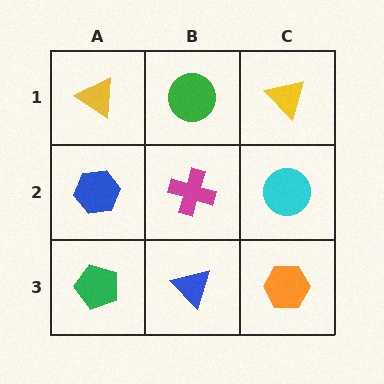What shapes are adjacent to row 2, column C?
A yellow triangle (row 1, column C), an orange hexagon (row 3, column C), a magenta cross (row 2, column B).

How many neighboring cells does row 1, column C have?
2.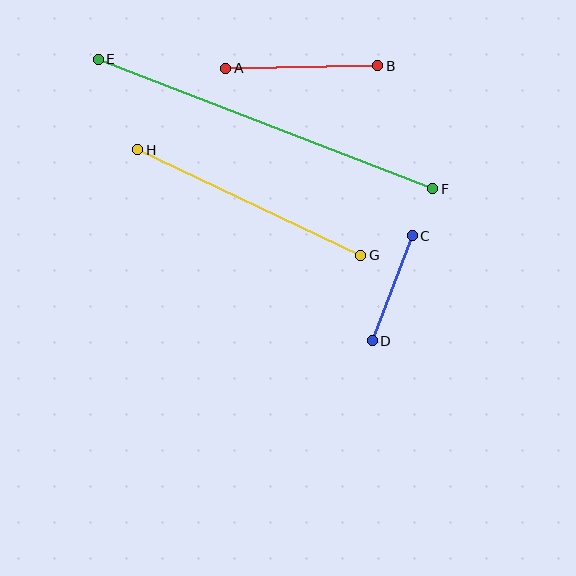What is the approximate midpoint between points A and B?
The midpoint is at approximately (302, 67) pixels.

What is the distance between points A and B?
The distance is approximately 152 pixels.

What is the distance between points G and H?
The distance is approximately 247 pixels.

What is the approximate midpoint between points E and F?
The midpoint is at approximately (266, 124) pixels.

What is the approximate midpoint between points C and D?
The midpoint is at approximately (392, 288) pixels.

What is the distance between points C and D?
The distance is approximately 112 pixels.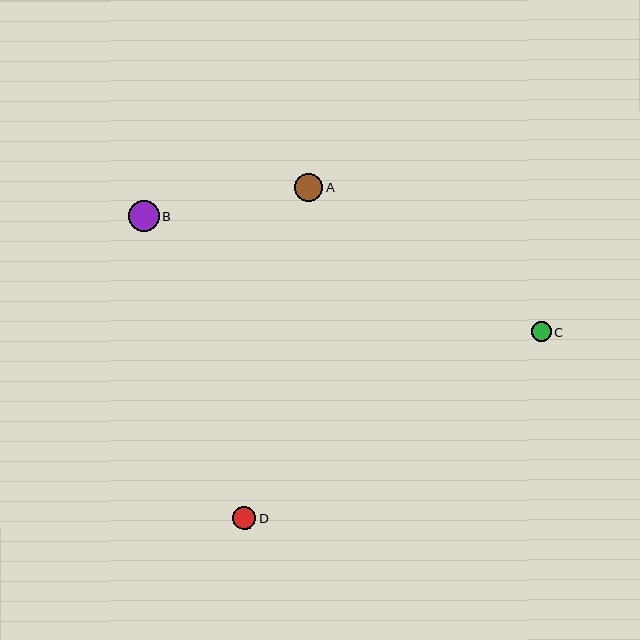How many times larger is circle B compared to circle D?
Circle B is approximately 1.3 times the size of circle D.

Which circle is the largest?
Circle B is the largest with a size of approximately 31 pixels.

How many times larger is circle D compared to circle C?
Circle D is approximately 1.2 times the size of circle C.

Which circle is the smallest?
Circle C is the smallest with a size of approximately 19 pixels.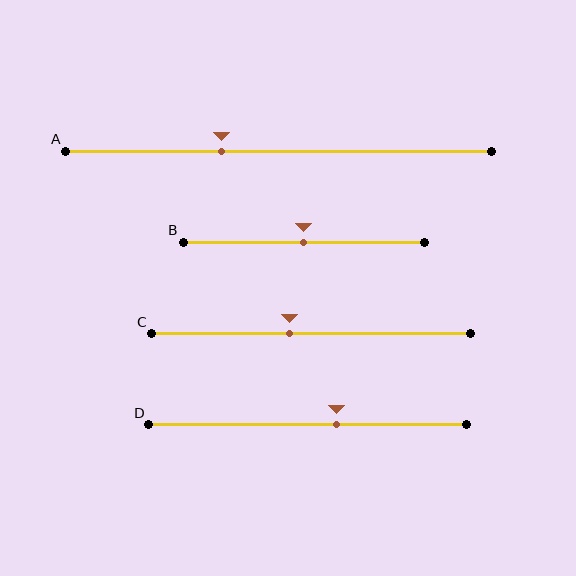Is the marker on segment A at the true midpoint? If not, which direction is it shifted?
No, the marker on segment A is shifted to the left by about 13% of the segment length.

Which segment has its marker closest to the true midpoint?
Segment B has its marker closest to the true midpoint.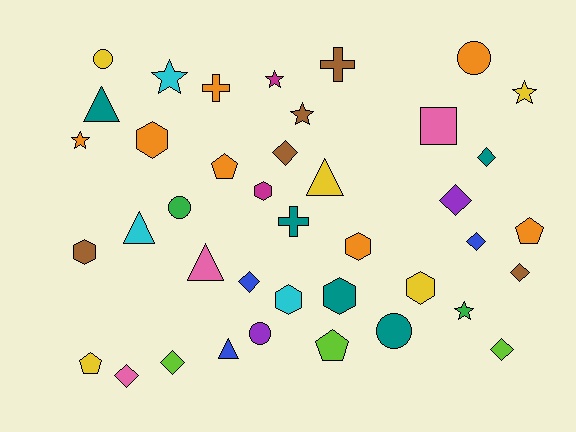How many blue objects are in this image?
There are 3 blue objects.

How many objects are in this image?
There are 40 objects.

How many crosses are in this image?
There are 3 crosses.